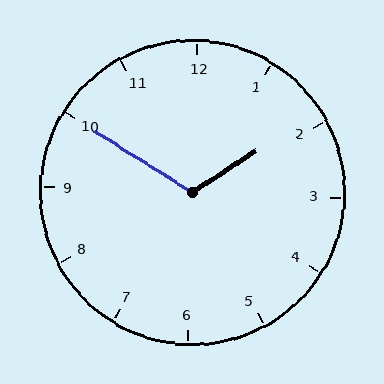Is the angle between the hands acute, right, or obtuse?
It is obtuse.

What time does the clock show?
1:50.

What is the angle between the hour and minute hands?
Approximately 115 degrees.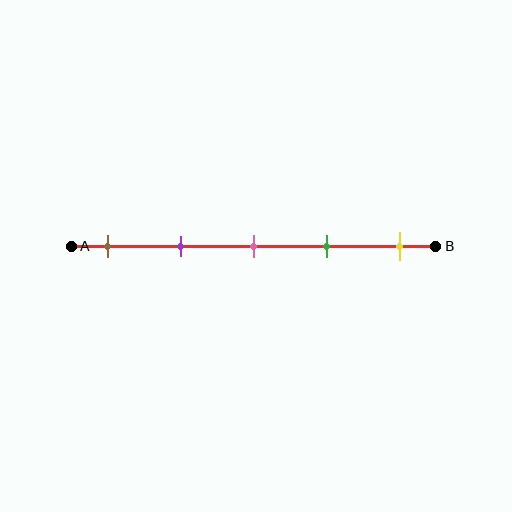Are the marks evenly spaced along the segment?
Yes, the marks are approximately evenly spaced.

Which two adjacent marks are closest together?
The pink and green marks are the closest adjacent pair.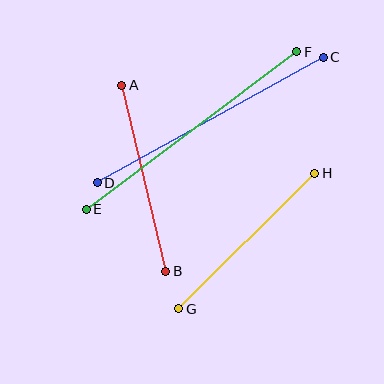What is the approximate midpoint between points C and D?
The midpoint is at approximately (210, 120) pixels.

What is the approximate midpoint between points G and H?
The midpoint is at approximately (247, 241) pixels.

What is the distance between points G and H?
The distance is approximately 192 pixels.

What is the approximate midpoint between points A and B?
The midpoint is at approximately (144, 178) pixels.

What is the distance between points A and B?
The distance is approximately 191 pixels.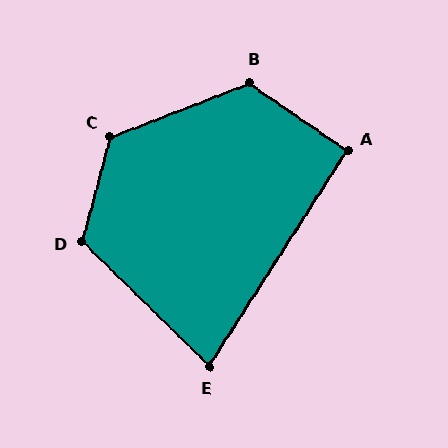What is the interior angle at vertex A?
Approximately 92 degrees (approximately right).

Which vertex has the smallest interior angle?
E, at approximately 78 degrees.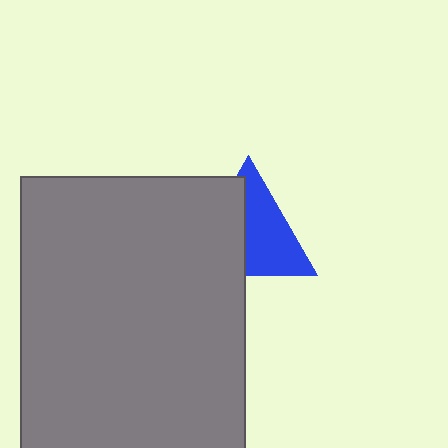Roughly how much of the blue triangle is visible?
About half of it is visible (roughly 55%).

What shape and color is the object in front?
The object in front is a gray rectangle.